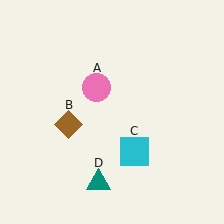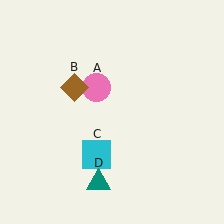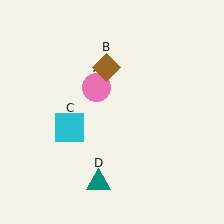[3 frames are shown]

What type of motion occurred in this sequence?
The brown diamond (object B), cyan square (object C) rotated clockwise around the center of the scene.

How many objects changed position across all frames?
2 objects changed position: brown diamond (object B), cyan square (object C).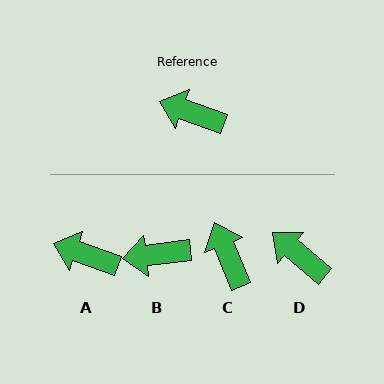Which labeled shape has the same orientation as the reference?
A.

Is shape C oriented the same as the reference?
No, it is off by about 48 degrees.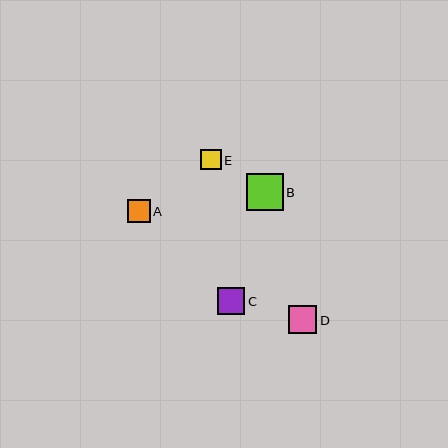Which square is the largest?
Square B is the largest with a size of approximately 37 pixels.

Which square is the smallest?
Square E is the smallest with a size of approximately 21 pixels.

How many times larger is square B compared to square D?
Square B is approximately 1.3 times the size of square D.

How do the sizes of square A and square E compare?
Square A and square E are approximately the same size.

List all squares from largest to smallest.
From largest to smallest: B, D, C, A, E.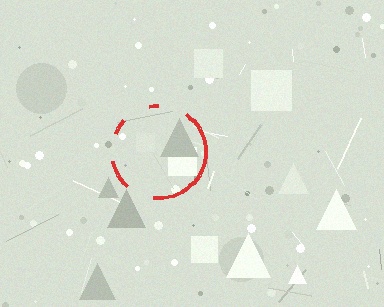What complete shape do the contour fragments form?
The contour fragments form a circle.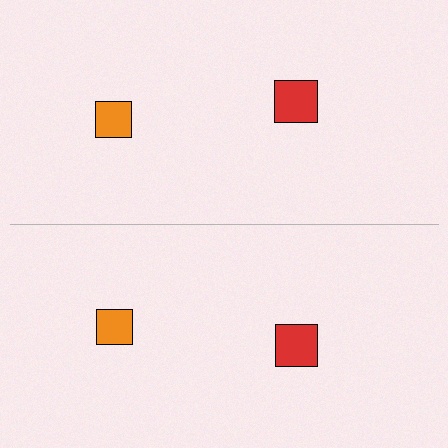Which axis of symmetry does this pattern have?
The pattern has a horizontal axis of symmetry running through the center of the image.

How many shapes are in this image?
There are 4 shapes in this image.